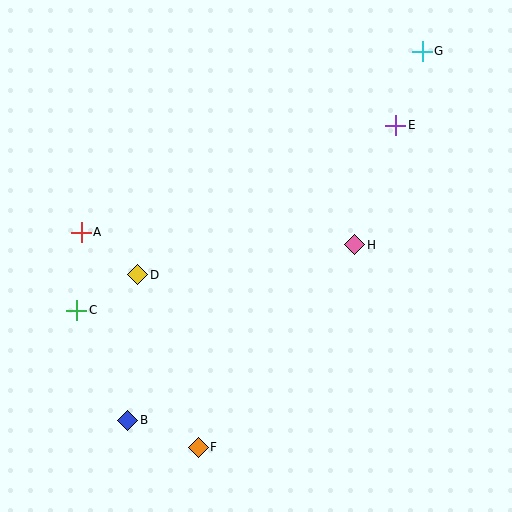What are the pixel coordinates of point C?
Point C is at (77, 310).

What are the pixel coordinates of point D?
Point D is at (138, 275).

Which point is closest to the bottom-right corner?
Point H is closest to the bottom-right corner.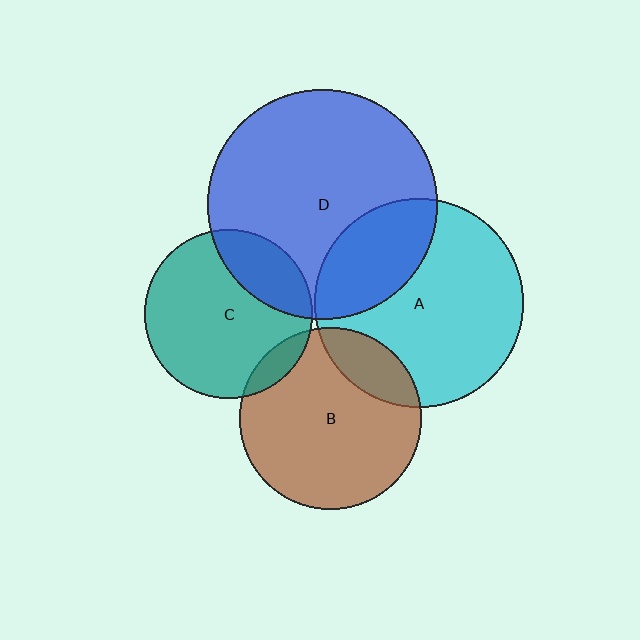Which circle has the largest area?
Circle D (blue).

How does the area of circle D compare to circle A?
Approximately 1.2 times.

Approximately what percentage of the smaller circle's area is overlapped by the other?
Approximately 10%.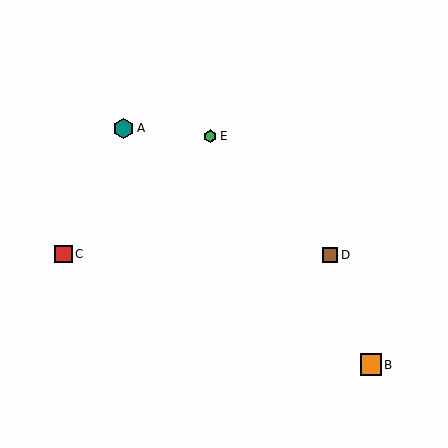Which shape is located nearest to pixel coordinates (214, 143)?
The green hexagon (labeled E) at (210, 136) is nearest to that location.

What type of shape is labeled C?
Shape C is a red square.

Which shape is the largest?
The orange square (labeled B) is the largest.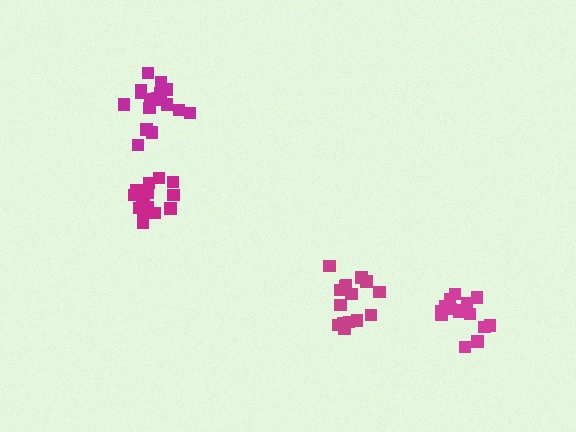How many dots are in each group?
Group 1: 16 dots, Group 2: 17 dots, Group 3: 15 dots, Group 4: 16 dots (64 total).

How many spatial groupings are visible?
There are 4 spatial groupings.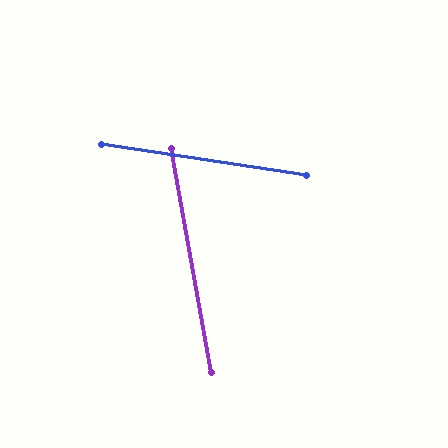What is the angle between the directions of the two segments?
Approximately 71 degrees.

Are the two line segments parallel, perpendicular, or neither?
Neither parallel nor perpendicular — they differ by about 71°.